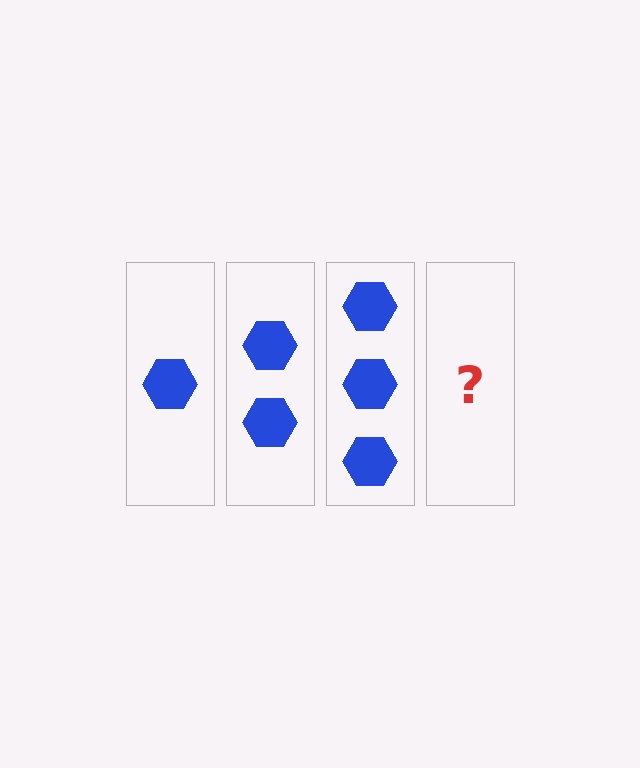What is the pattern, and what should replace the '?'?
The pattern is that each step adds one more hexagon. The '?' should be 4 hexagons.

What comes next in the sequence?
The next element should be 4 hexagons.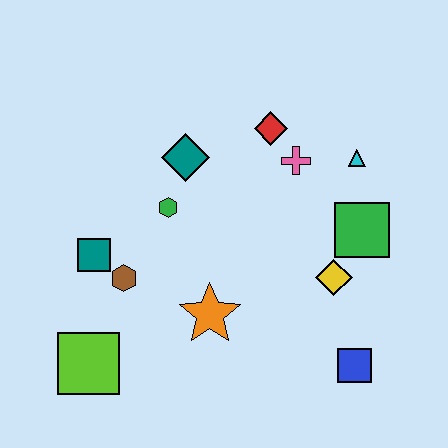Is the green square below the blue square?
No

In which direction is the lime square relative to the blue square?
The lime square is to the left of the blue square.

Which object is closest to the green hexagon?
The teal diamond is closest to the green hexagon.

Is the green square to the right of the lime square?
Yes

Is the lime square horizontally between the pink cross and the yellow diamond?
No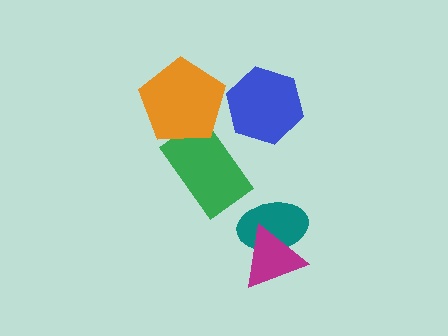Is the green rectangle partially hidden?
Yes, it is partially covered by another shape.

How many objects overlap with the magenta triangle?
1 object overlaps with the magenta triangle.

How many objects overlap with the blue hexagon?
0 objects overlap with the blue hexagon.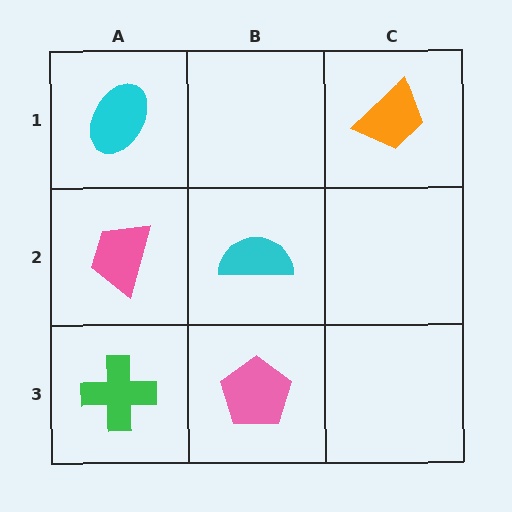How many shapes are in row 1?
2 shapes.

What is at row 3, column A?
A green cross.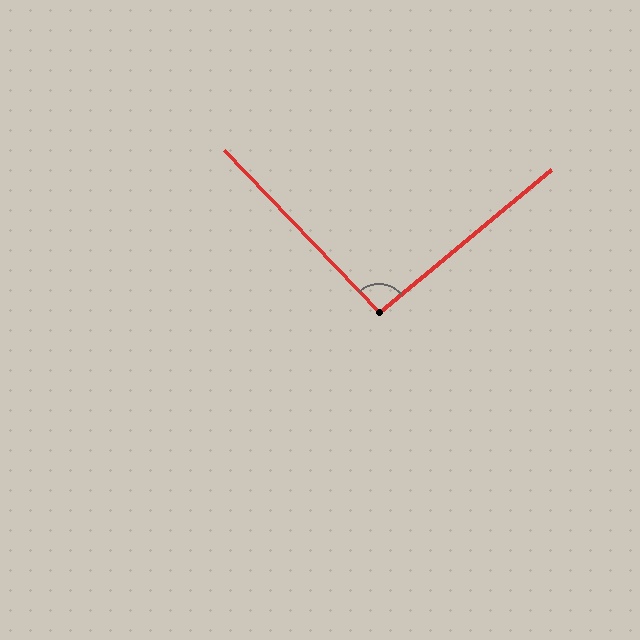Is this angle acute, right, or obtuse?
It is approximately a right angle.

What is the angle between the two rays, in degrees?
Approximately 94 degrees.